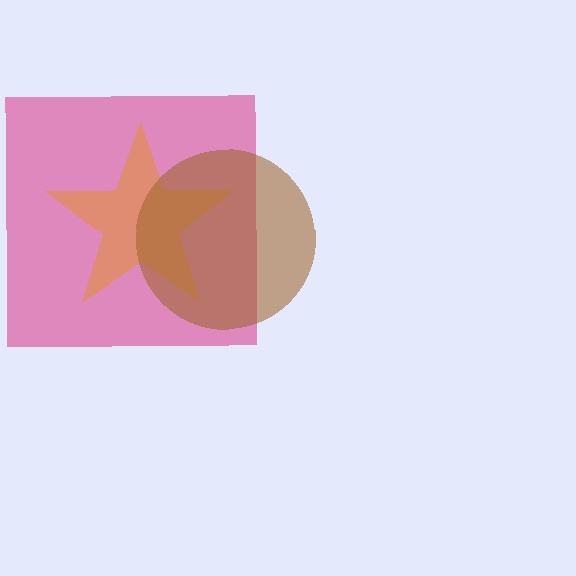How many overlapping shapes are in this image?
There are 3 overlapping shapes in the image.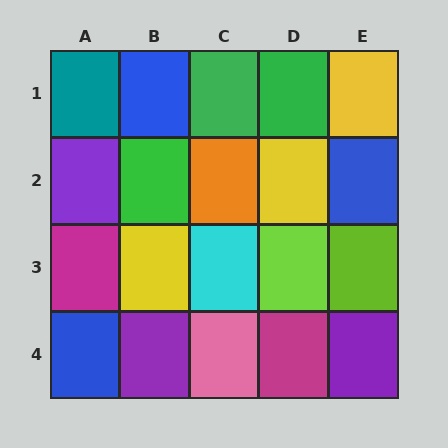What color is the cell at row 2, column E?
Blue.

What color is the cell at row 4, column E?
Purple.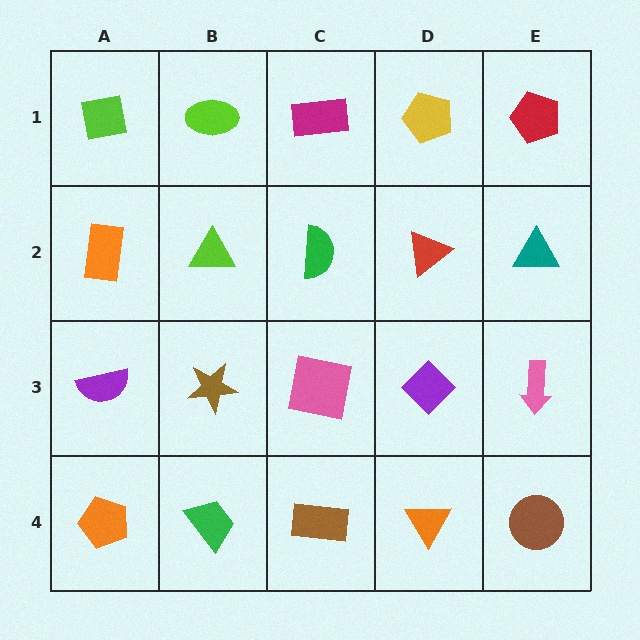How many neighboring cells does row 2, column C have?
4.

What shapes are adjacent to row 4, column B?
A brown star (row 3, column B), an orange pentagon (row 4, column A), a brown rectangle (row 4, column C).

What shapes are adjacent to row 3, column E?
A teal triangle (row 2, column E), a brown circle (row 4, column E), a purple diamond (row 3, column D).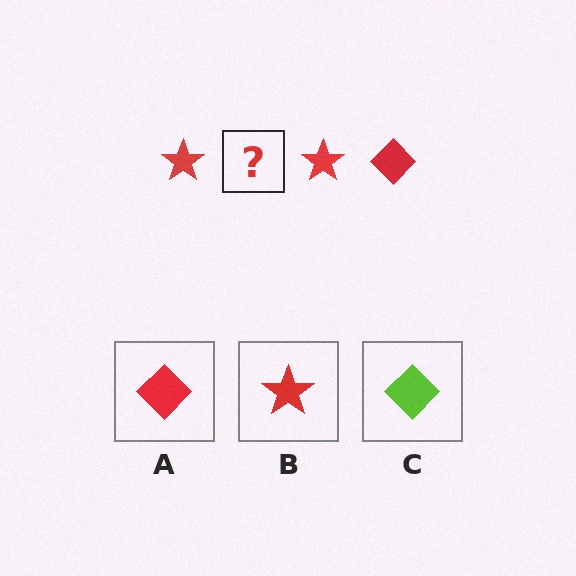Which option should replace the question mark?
Option A.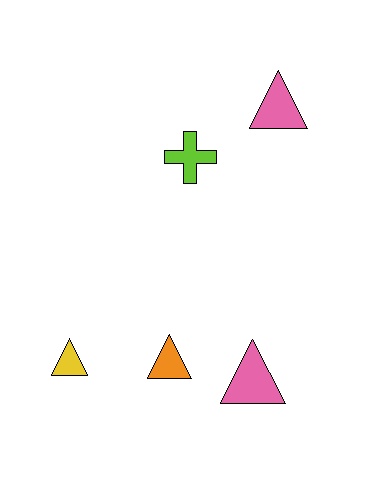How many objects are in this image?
There are 5 objects.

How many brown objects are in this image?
There are no brown objects.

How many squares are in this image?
There are no squares.